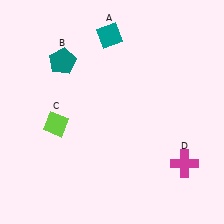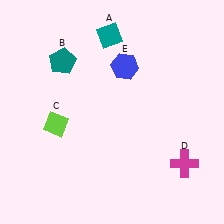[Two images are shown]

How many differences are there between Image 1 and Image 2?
There is 1 difference between the two images.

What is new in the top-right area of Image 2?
A blue hexagon (E) was added in the top-right area of Image 2.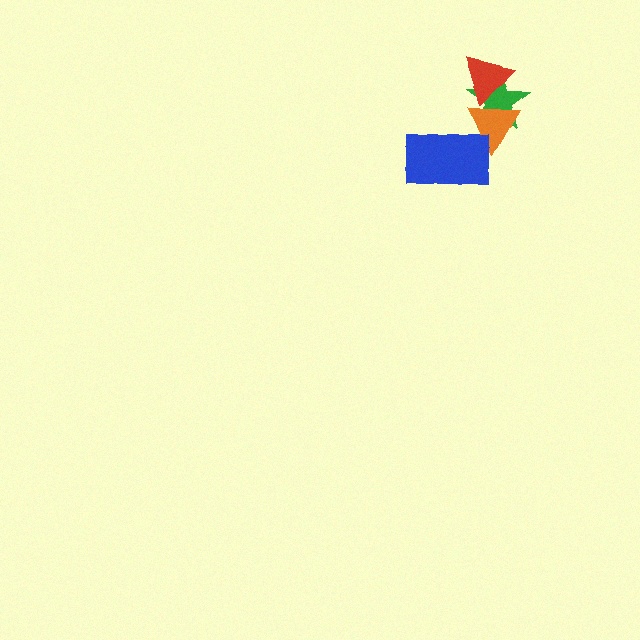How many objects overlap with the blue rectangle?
1 object overlaps with the blue rectangle.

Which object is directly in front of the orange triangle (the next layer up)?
The blue rectangle is directly in front of the orange triangle.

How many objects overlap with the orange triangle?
3 objects overlap with the orange triangle.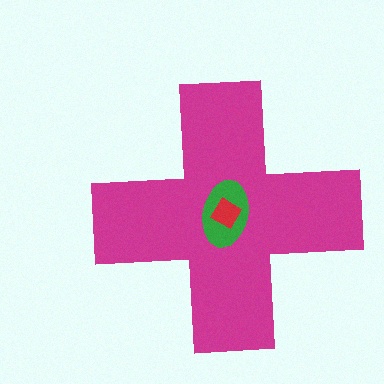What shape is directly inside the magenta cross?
The green ellipse.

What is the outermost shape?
The magenta cross.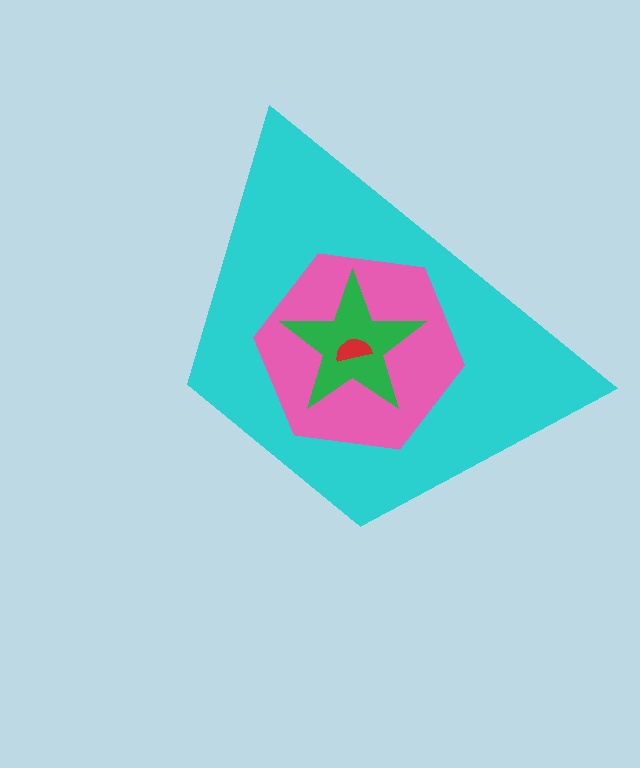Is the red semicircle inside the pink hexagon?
Yes.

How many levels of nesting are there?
4.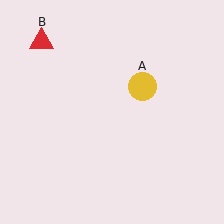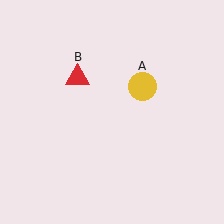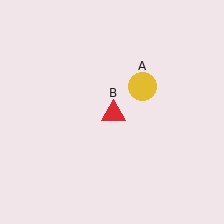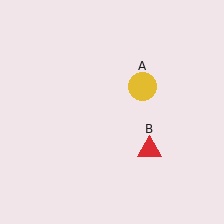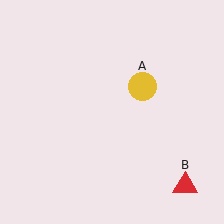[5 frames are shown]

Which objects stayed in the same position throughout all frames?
Yellow circle (object A) remained stationary.